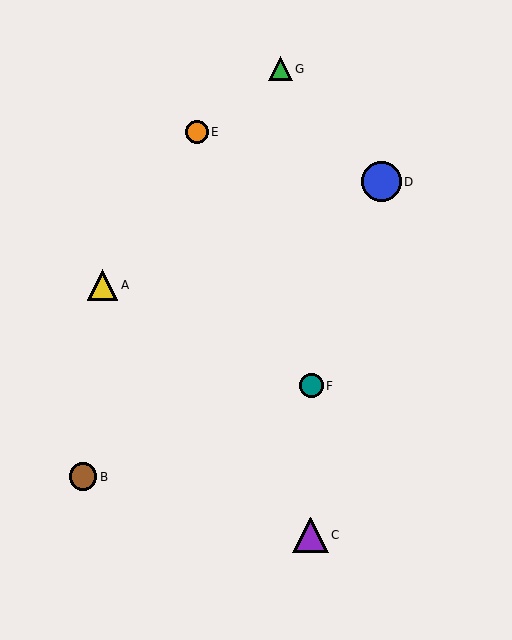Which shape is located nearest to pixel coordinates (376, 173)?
The blue circle (labeled D) at (382, 182) is nearest to that location.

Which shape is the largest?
The blue circle (labeled D) is the largest.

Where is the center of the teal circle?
The center of the teal circle is at (311, 386).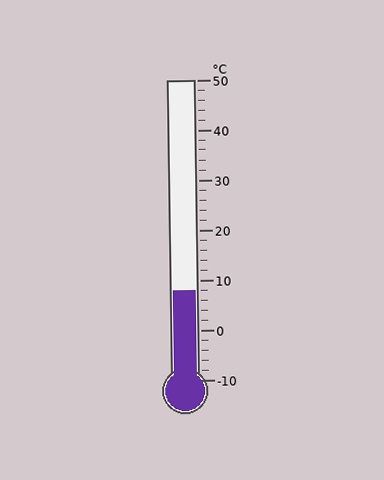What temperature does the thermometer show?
The thermometer shows approximately 8°C.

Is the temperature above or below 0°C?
The temperature is above 0°C.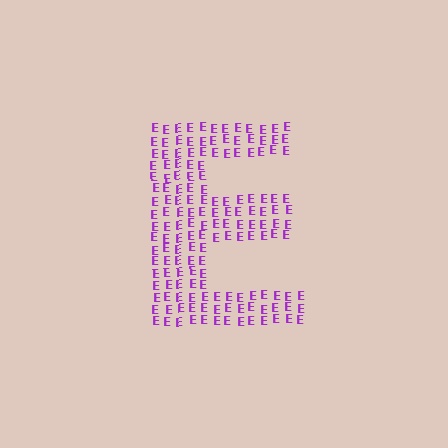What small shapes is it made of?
It is made of small letter E's.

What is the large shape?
The large shape is the letter E.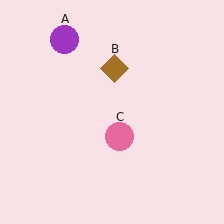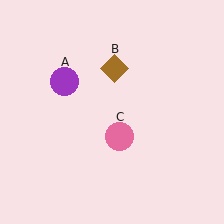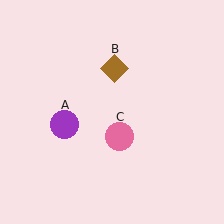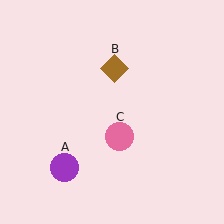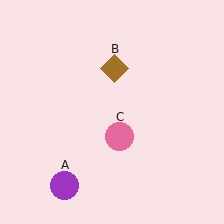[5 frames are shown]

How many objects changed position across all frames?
1 object changed position: purple circle (object A).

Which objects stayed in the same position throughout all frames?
Brown diamond (object B) and pink circle (object C) remained stationary.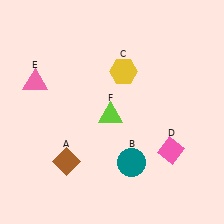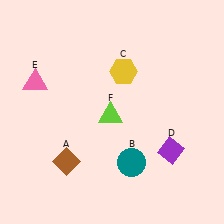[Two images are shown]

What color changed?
The diamond (D) changed from pink in Image 1 to purple in Image 2.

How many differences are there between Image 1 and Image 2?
There is 1 difference between the two images.